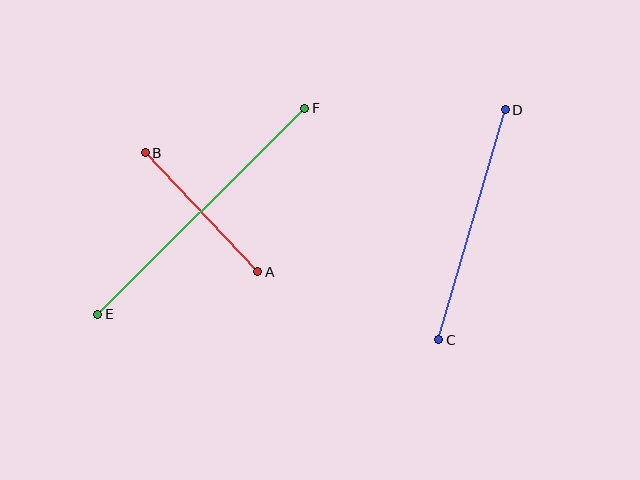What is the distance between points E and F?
The distance is approximately 292 pixels.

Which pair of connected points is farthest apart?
Points E and F are farthest apart.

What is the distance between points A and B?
The distance is approximately 164 pixels.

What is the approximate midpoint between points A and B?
The midpoint is at approximately (201, 212) pixels.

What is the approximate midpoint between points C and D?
The midpoint is at approximately (472, 225) pixels.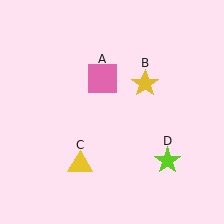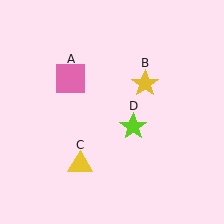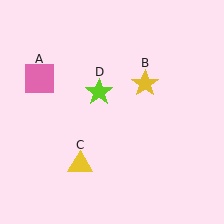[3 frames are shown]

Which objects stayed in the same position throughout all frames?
Yellow star (object B) and yellow triangle (object C) remained stationary.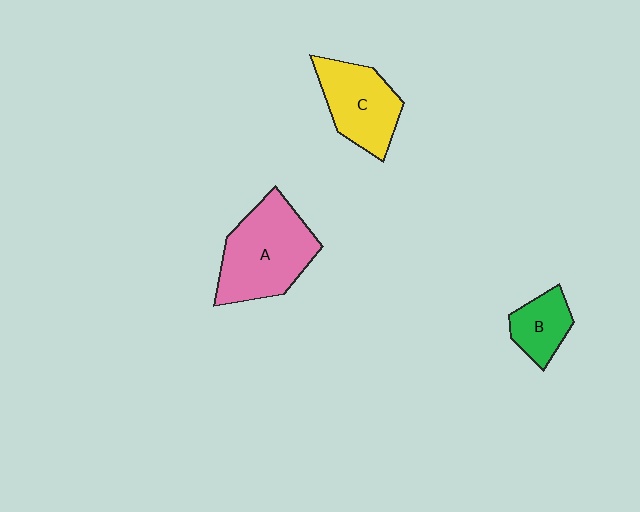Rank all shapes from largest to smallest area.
From largest to smallest: A (pink), C (yellow), B (green).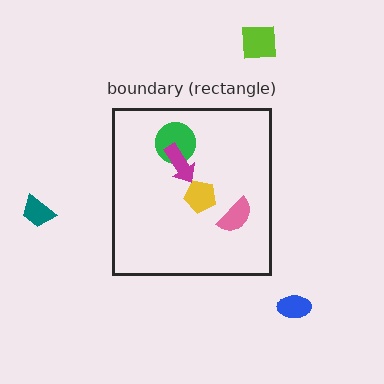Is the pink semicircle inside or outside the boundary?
Inside.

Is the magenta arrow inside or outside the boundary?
Inside.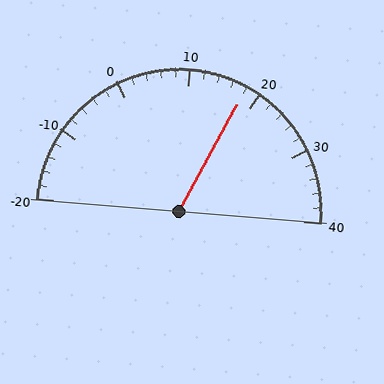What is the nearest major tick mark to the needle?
The nearest major tick mark is 20.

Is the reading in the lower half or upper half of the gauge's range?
The reading is in the upper half of the range (-20 to 40).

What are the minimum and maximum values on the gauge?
The gauge ranges from -20 to 40.